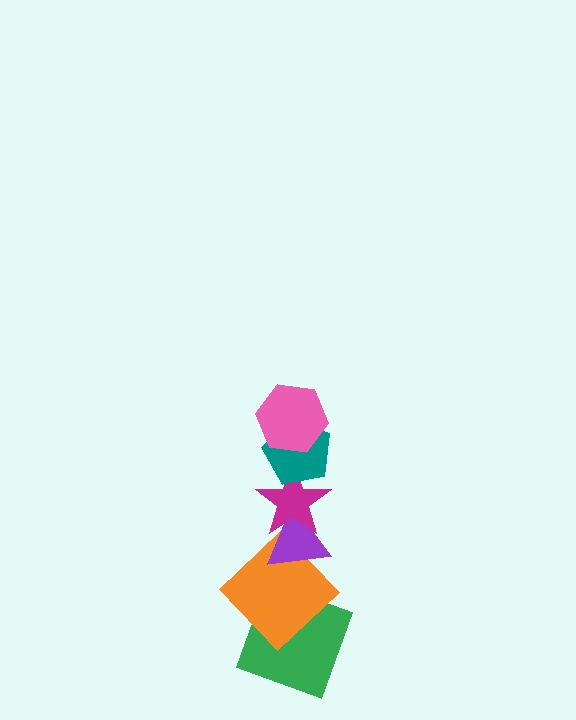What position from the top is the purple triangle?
The purple triangle is 4th from the top.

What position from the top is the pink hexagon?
The pink hexagon is 1st from the top.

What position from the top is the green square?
The green square is 6th from the top.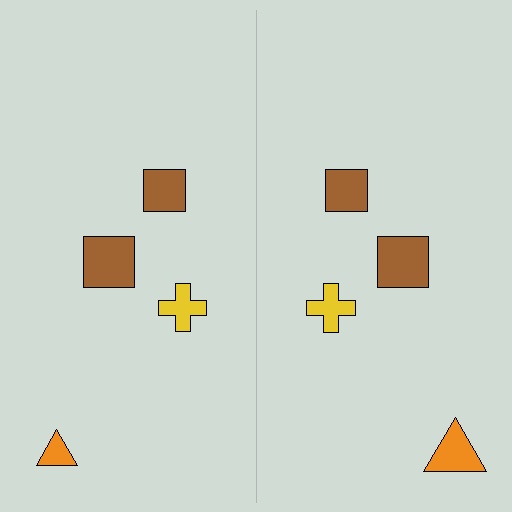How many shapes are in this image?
There are 8 shapes in this image.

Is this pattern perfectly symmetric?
No, the pattern is not perfectly symmetric. The orange triangle on the right side has a different size than its mirror counterpart.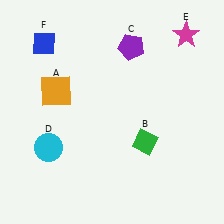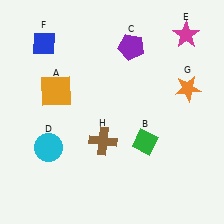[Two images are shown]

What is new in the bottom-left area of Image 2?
A brown cross (H) was added in the bottom-left area of Image 2.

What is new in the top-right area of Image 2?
An orange star (G) was added in the top-right area of Image 2.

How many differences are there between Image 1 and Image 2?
There are 2 differences between the two images.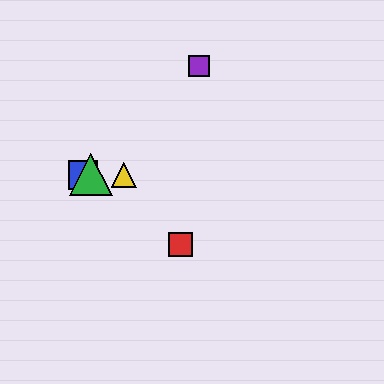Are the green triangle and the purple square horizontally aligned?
No, the green triangle is at y≈175 and the purple square is at y≈66.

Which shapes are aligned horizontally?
The blue square, the green triangle, the yellow triangle are aligned horizontally.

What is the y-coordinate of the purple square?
The purple square is at y≈66.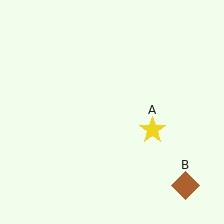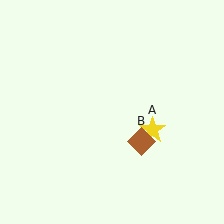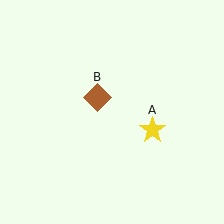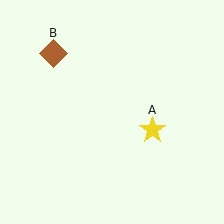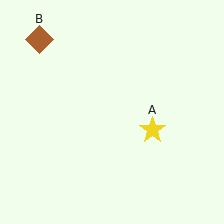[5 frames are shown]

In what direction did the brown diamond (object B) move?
The brown diamond (object B) moved up and to the left.